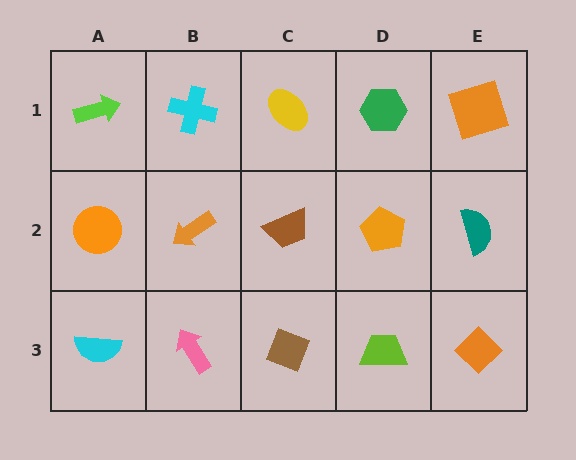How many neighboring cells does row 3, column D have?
3.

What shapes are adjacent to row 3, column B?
An orange arrow (row 2, column B), a cyan semicircle (row 3, column A), a brown diamond (row 3, column C).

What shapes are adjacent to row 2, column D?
A green hexagon (row 1, column D), a lime trapezoid (row 3, column D), a brown trapezoid (row 2, column C), a teal semicircle (row 2, column E).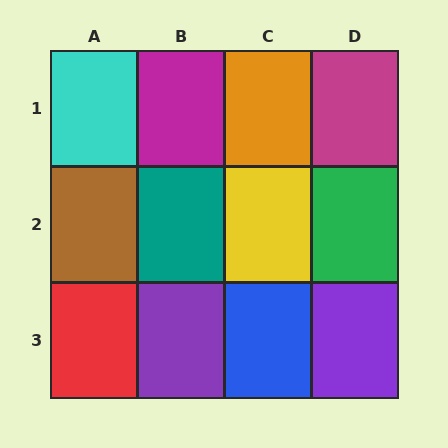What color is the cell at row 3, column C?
Blue.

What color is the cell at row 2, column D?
Green.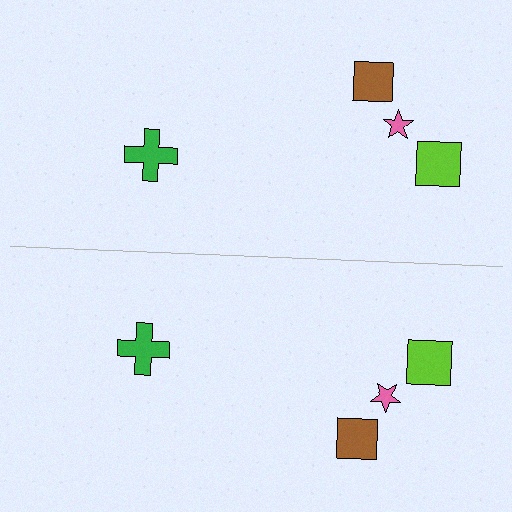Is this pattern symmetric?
Yes, this pattern has bilateral (reflection) symmetry.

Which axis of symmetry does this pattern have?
The pattern has a horizontal axis of symmetry running through the center of the image.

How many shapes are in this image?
There are 8 shapes in this image.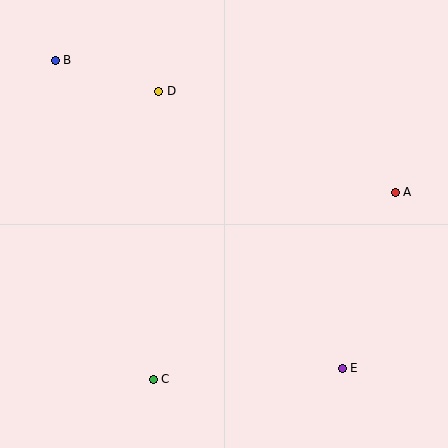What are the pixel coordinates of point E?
Point E is at (342, 368).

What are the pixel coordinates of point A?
Point A is at (395, 192).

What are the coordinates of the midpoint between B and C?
The midpoint between B and C is at (104, 220).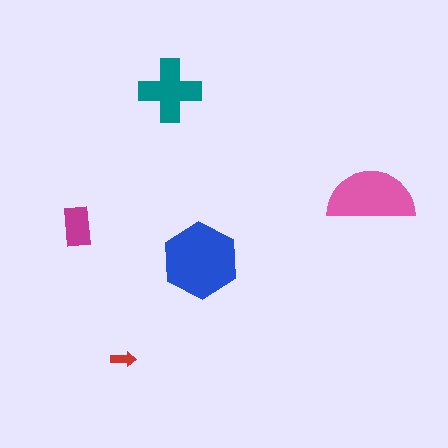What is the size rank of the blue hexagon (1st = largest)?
1st.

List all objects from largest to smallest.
The blue hexagon, the pink semicircle, the teal cross, the magenta rectangle, the red arrow.